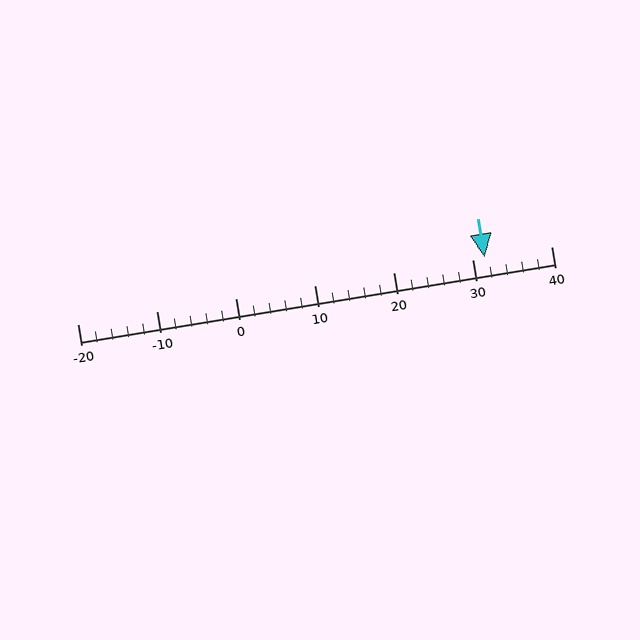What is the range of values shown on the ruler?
The ruler shows values from -20 to 40.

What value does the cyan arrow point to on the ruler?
The cyan arrow points to approximately 32.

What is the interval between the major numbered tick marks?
The major tick marks are spaced 10 units apart.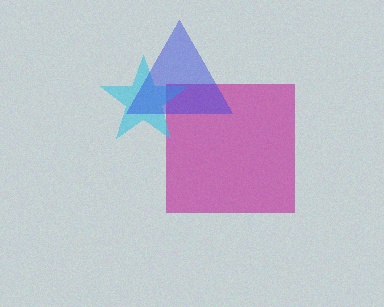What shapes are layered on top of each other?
The layered shapes are: a magenta square, a cyan star, a blue triangle.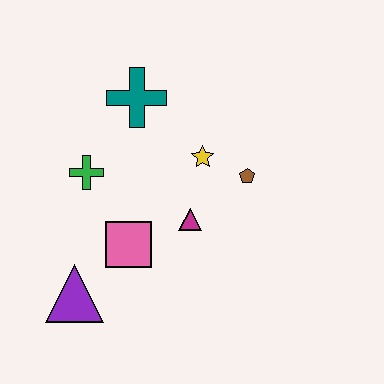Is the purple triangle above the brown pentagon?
No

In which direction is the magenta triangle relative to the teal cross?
The magenta triangle is below the teal cross.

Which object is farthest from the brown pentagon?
The purple triangle is farthest from the brown pentagon.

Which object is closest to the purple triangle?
The pink square is closest to the purple triangle.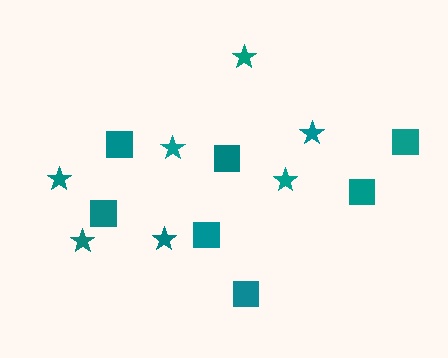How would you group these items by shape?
There are 2 groups: one group of squares (7) and one group of stars (7).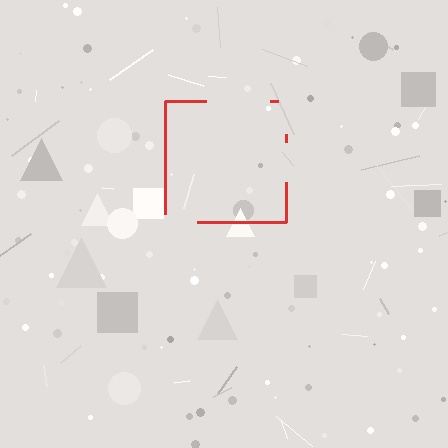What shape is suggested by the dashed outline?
The dashed outline suggests a square.